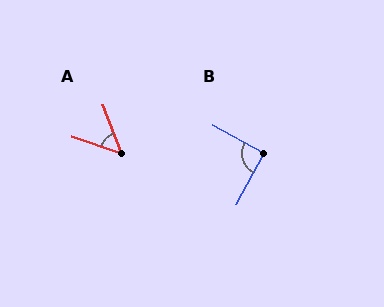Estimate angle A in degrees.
Approximately 50 degrees.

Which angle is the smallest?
A, at approximately 50 degrees.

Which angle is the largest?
B, at approximately 91 degrees.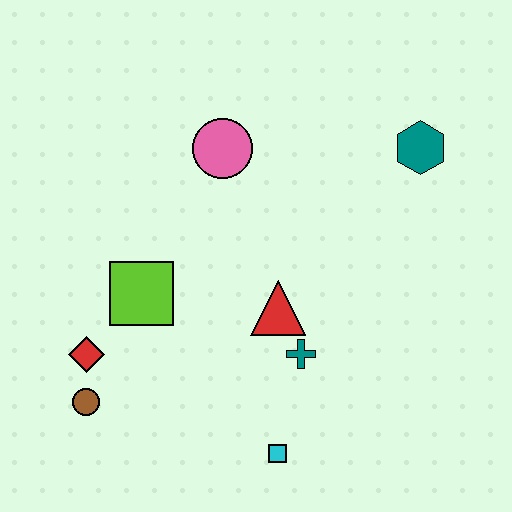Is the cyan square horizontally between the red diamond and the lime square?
No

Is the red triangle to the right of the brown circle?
Yes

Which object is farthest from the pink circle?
The cyan square is farthest from the pink circle.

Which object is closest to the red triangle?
The teal cross is closest to the red triangle.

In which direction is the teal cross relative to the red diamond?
The teal cross is to the right of the red diamond.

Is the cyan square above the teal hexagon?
No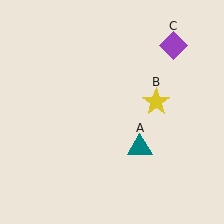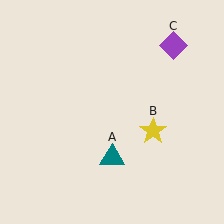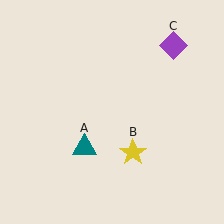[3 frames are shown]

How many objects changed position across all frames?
2 objects changed position: teal triangle (object A), yellow star (object B).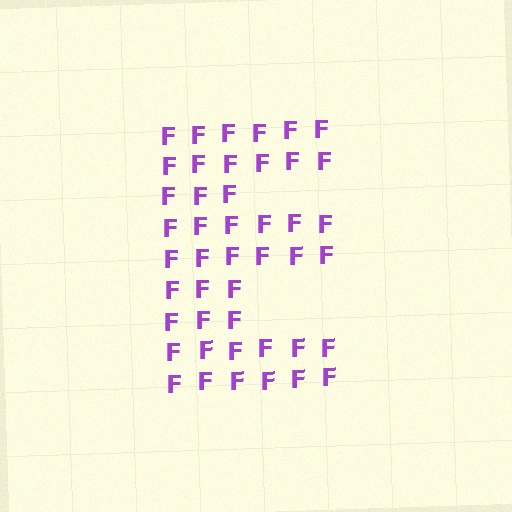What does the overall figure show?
The overall figure shows the letter E.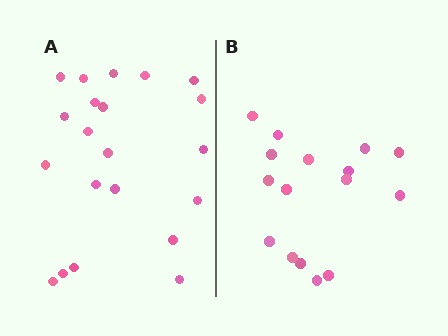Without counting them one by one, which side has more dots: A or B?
Region A (the left region) has more dots.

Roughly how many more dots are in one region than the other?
Region A has about 5 more dots than region B.